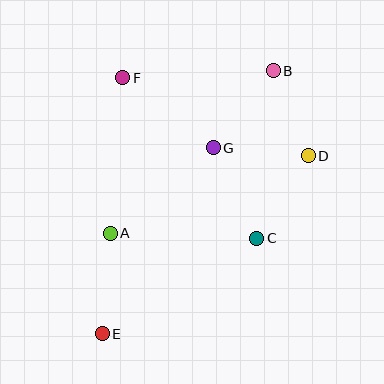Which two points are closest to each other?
Points B and D are closest to each other.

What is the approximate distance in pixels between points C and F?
The distance between C and F is approximately 209 pixels.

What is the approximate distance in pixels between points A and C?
The distance between A and C is approximately 147 pixels.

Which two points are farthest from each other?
Points B and E are farthest from each other.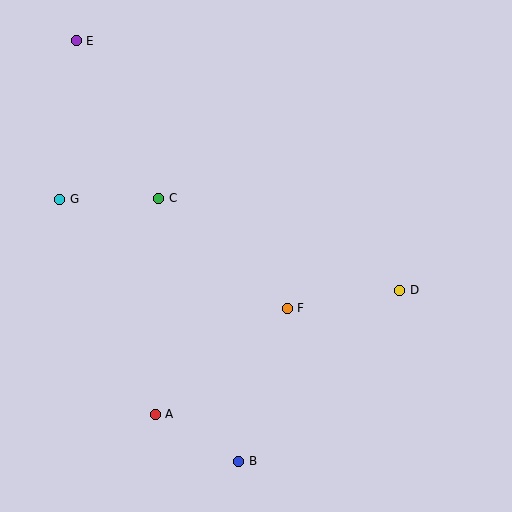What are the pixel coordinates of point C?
Point C is at (159, 198).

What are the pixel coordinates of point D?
Point D is at (400, 290).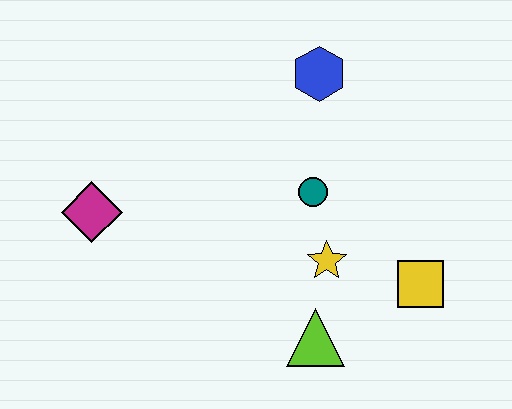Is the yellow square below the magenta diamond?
Yes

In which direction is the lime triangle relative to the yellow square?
The lime triangle is to the left of the yellow square.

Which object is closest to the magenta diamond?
The teal circle is closest to the magenta diamond.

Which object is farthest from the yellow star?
The magenta diamond is farthest from the yellow star.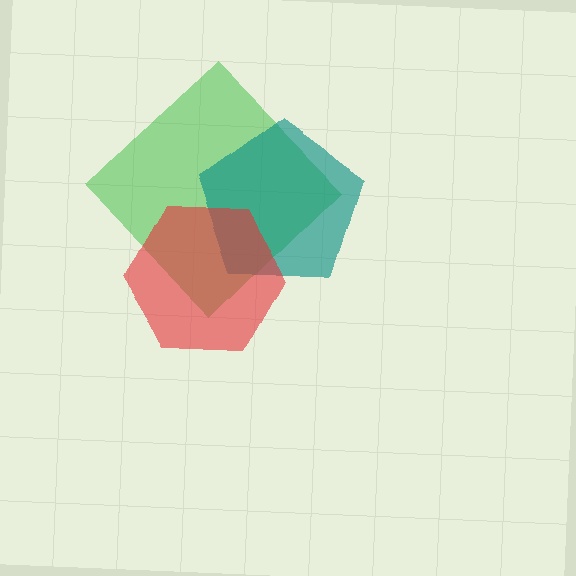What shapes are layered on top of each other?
The layered shapes are: a green diamond, a teal pentagon, a red hexagon.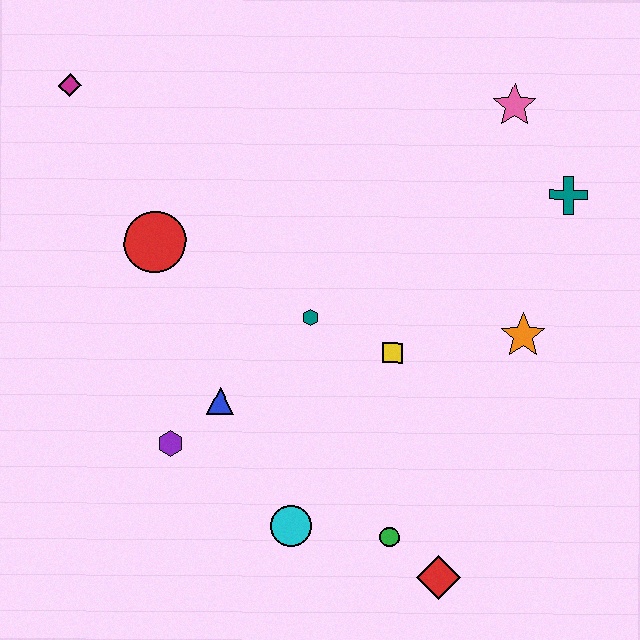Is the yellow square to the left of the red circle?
No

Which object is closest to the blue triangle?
The purple hexagon is closest to the blue triangle.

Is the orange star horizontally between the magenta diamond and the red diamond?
No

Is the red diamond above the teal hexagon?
No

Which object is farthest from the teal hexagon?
The magenta diamond is farthest from the teal hexagon.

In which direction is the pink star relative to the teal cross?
The pink star is above the teal cross.